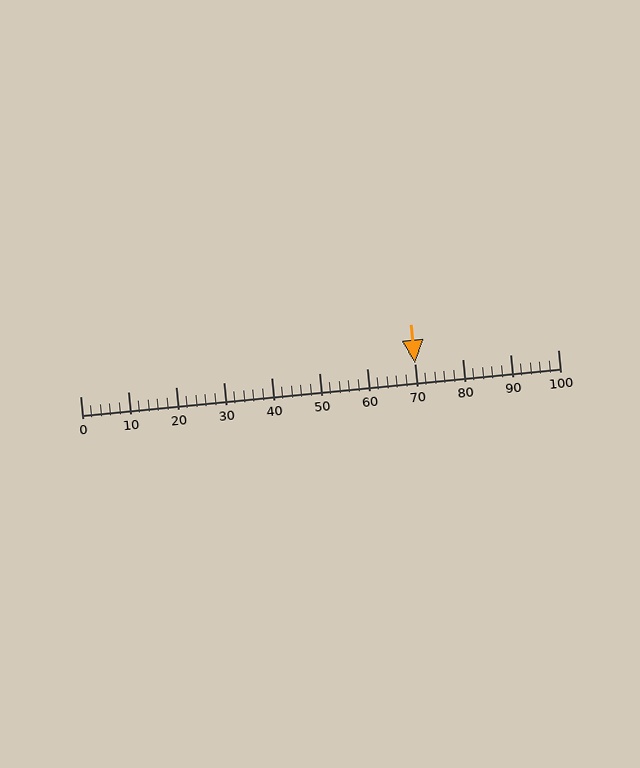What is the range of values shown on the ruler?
The ruler shows values from 0 to 100.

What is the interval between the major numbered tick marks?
The major tick marks are spaced 10 units apart.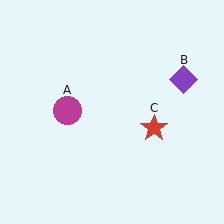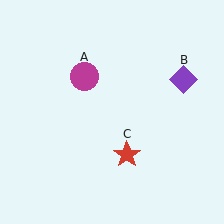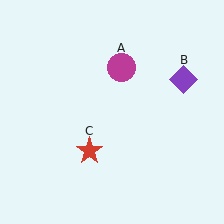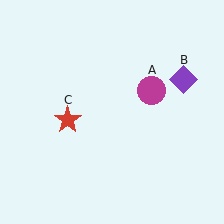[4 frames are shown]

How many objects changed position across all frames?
2 objects changed position: magenta circle (object A), red star (object C).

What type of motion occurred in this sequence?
The magenta circle (object A), red star (object C) rotated clockwise around the center of the scene.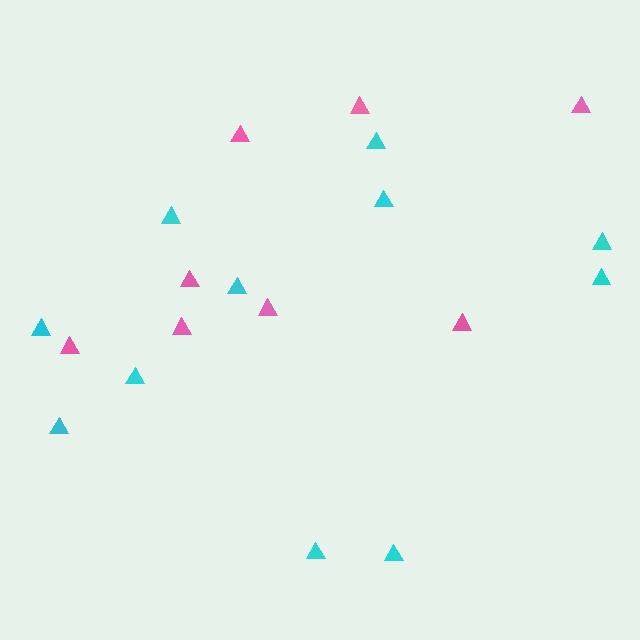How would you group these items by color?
There are 2 groups: one group of cyan triangles (11) and one group of pink triangles (8).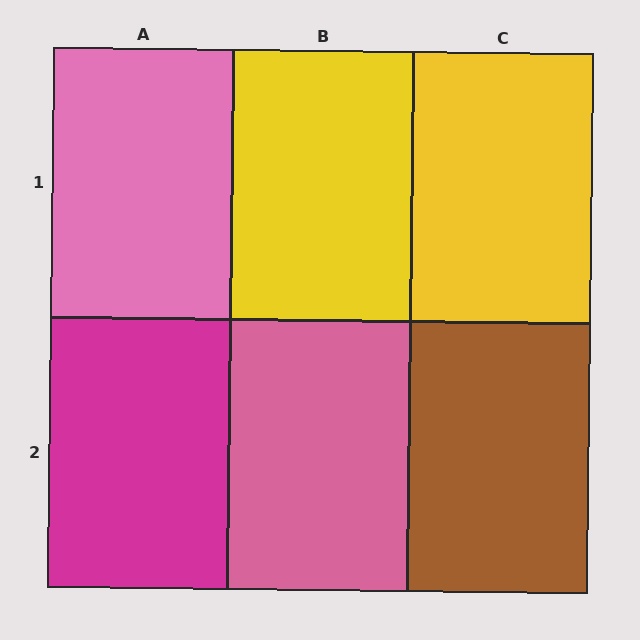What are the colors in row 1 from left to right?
Pink, yellow, yellow.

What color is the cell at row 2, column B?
Pink.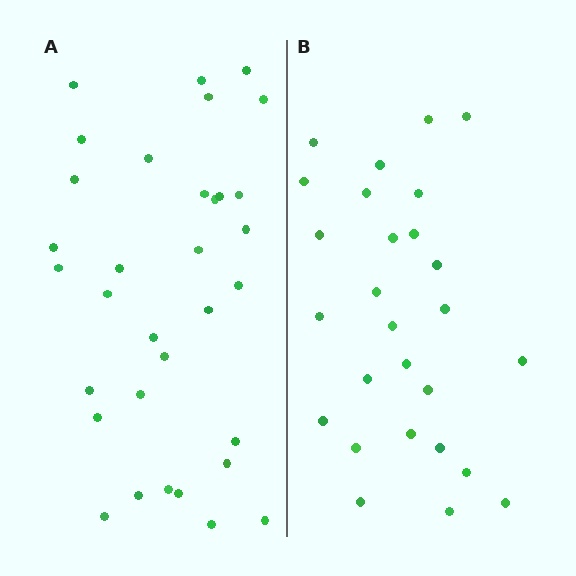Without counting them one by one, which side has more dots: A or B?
Region A (the left region) has more dots.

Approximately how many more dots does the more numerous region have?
Region A has about 6 more dots than region B.